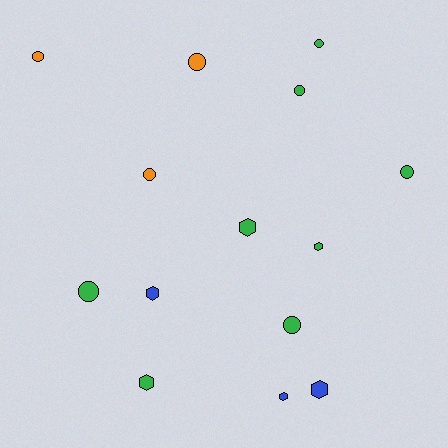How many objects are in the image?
There are 14 objects.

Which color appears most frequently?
Green, with 8 objects.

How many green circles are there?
There are 5 green circles.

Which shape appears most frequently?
Circle, with 8 objects.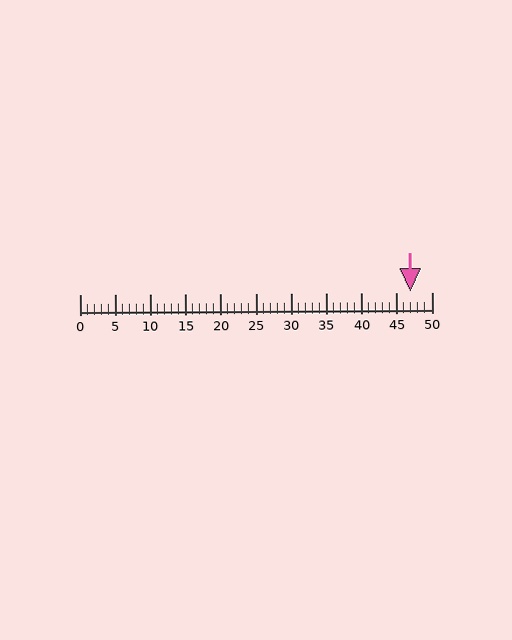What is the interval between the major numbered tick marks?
The major tick marks are spaced 5 units apart.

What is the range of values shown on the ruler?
The ruler shows values from 0 to 50.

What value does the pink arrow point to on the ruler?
The pink arrow points to approximately 47.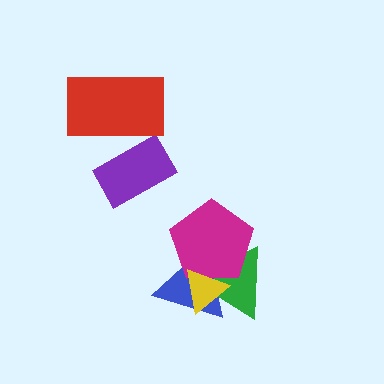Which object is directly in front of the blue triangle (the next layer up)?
The magenta pentagon is directly in front of the blue triangle.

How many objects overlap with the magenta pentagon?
3 objects overlap with the magenta pentagon.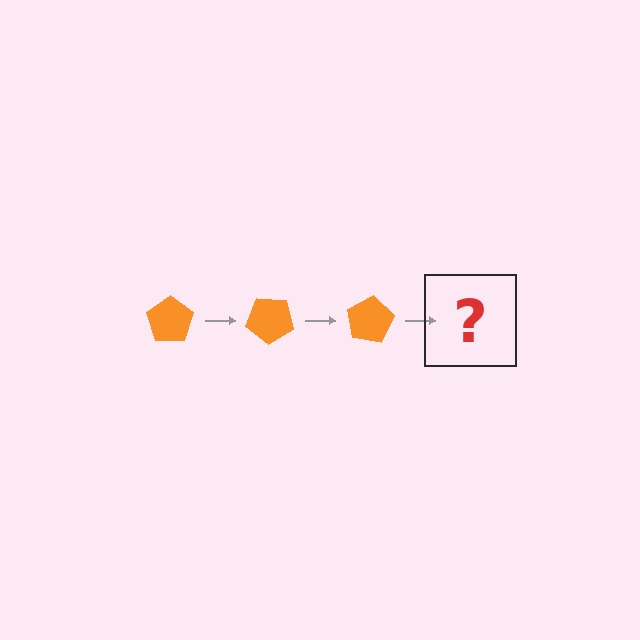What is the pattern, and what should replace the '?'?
The pattern is that the pentagon rotates 40 degrees each step. The '?' should be an orange pentagon rotated 120 degrees.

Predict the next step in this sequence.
The next step is an orange pentagon rotated 120 degrees.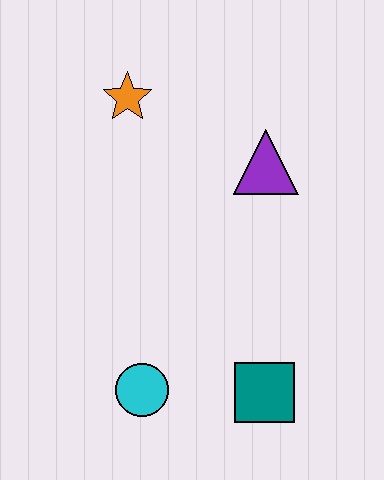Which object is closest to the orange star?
The purple triangle is closest to the orange star.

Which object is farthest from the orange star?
The teal square is farthest from the orange star.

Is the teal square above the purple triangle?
No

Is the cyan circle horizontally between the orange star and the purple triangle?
Yes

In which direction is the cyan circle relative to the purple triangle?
The cyan circle is below the purple triangle.